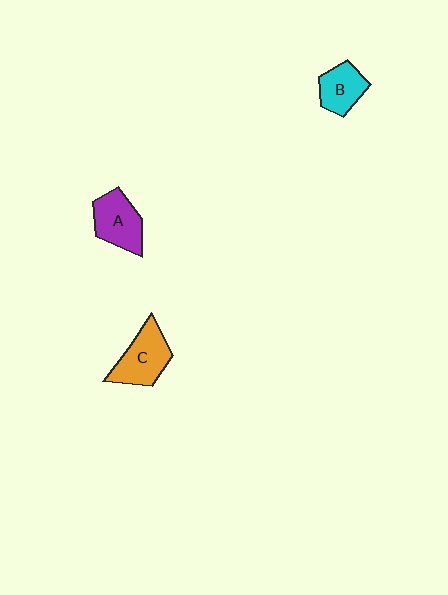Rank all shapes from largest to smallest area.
From largest to smallest: C (orange), A (purple), B (cyan).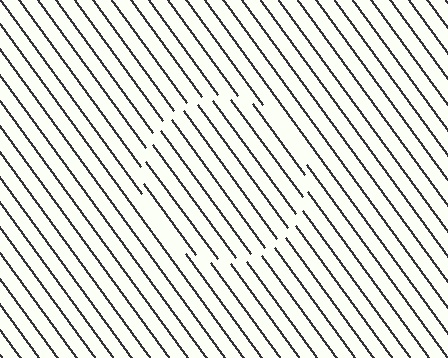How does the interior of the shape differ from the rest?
The interior of the shape contains the same grating, shifted by half a period — the contour is defined by the phase discontinuity where line-ends from the inner and outer gratings abut.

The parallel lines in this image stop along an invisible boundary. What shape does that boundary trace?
An illusory circle. The interior of the shape contains the same grating, shifted by half a period — the contour is defined by the phase discontinuity where line-ends from the inner and outer gratings abut.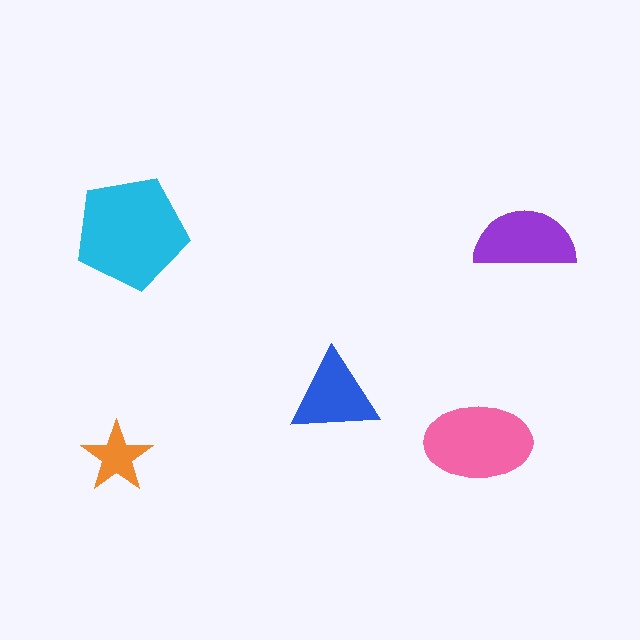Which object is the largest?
The cyan pentagon.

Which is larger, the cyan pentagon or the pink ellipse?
The cyan pentagon.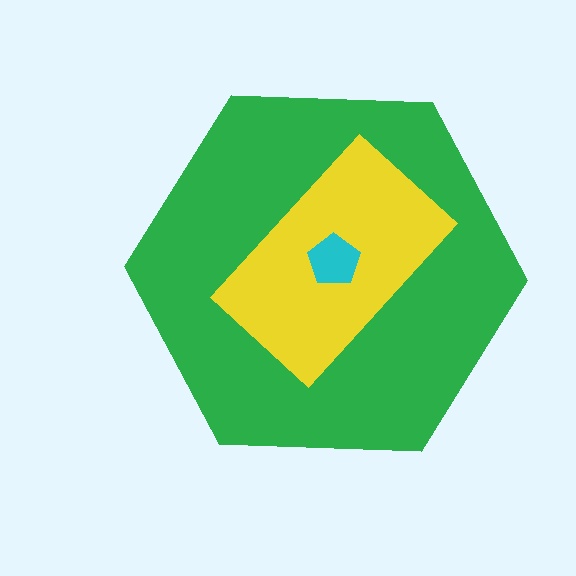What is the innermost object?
The cyan pentagon.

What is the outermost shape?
The green hexagon.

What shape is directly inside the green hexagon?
The yellow rectangle.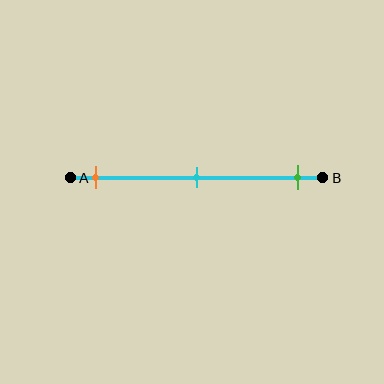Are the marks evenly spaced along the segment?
Yes, the marks are approximately evenly spaced.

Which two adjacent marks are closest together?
The orange and cyan marks are the closest adjacent pair.